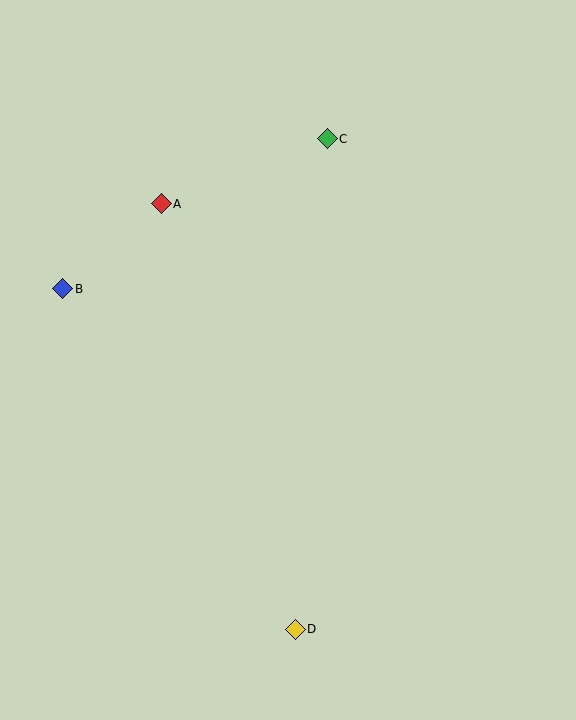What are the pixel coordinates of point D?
Point D is at (295, 629).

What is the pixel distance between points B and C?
The distance between B and C is 304 pixels.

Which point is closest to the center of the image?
Point A at (161, 204) is closest to the center.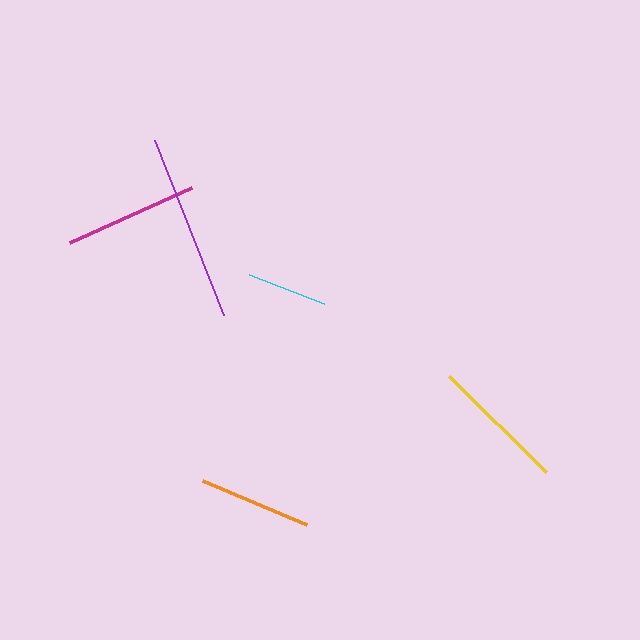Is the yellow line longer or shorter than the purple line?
The purple line is longer than the yellow line.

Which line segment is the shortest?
The cyan line is the shortest at approximately 81 pixels.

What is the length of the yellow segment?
The yellow segment is approximately 136 pixels long.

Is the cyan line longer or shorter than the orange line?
The orange line is longer than the cyan line.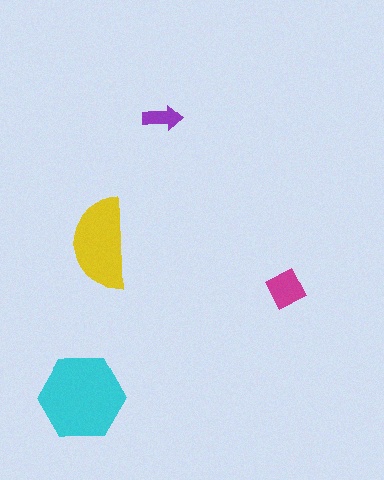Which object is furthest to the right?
The magenta diamond is rightmost.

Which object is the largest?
The cyan hexagon.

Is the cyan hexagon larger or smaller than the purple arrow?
Larger.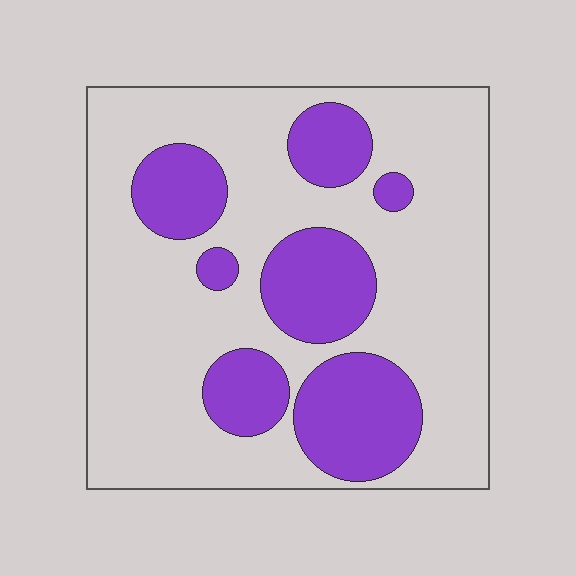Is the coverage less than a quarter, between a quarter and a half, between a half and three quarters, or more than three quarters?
Between a quarter and a half.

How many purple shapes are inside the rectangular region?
7.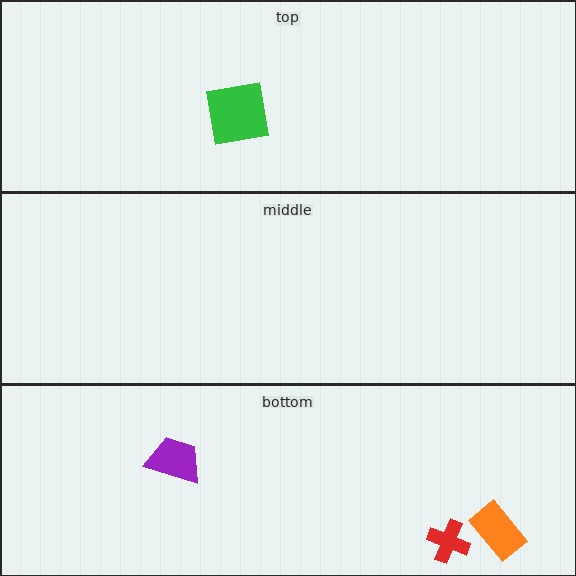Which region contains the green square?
The top region.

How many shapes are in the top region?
1.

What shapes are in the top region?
The green square.